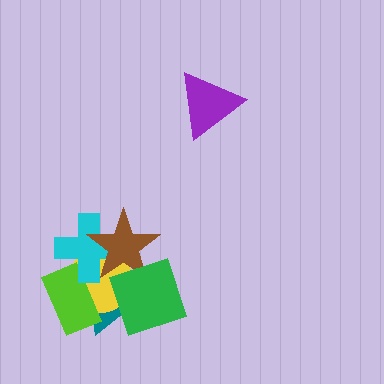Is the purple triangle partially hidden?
No, no other shape covers it.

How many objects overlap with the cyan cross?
4 objects overlap with the cyan cross.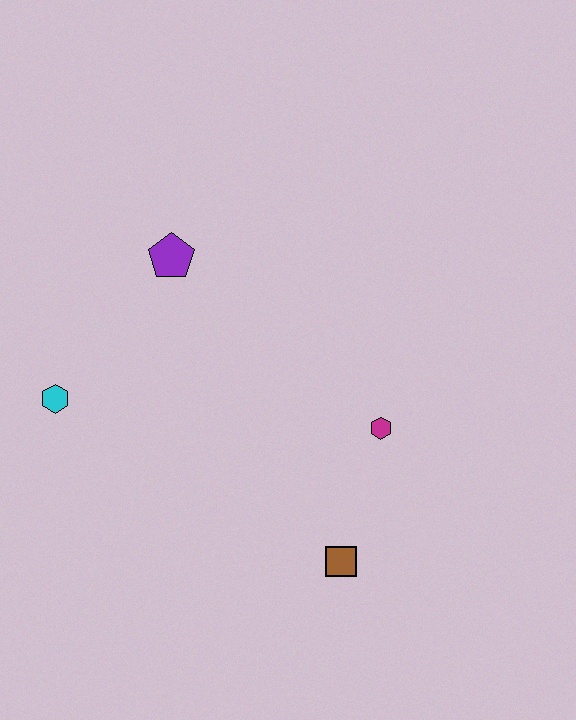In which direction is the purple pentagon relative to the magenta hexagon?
The purple pentagon is to the left of the magenta hexagon.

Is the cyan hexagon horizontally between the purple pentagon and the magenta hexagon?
No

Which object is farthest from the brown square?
The purple pentagon is farthest from the brown square.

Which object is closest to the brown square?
The magenta hexagon is closest to the brown square.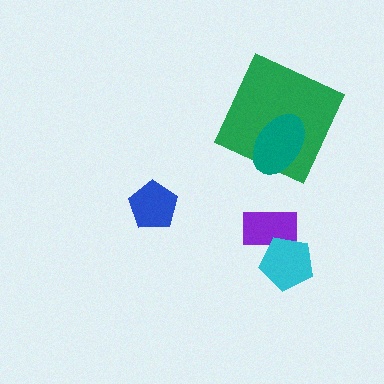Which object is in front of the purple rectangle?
The cyan pentagon is in front of the purple rectangle.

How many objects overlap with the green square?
1 object overlaps with the green square.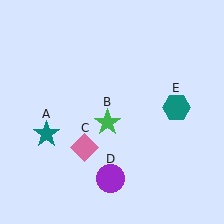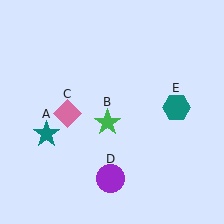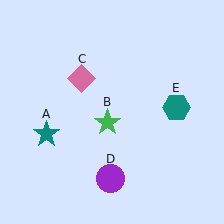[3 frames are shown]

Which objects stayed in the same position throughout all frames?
Teal star (object A) and green star (object B) and purple circle (object D) and teal hexagon (object E) remained stationary.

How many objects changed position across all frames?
1 object changed position: pink diamond (object C).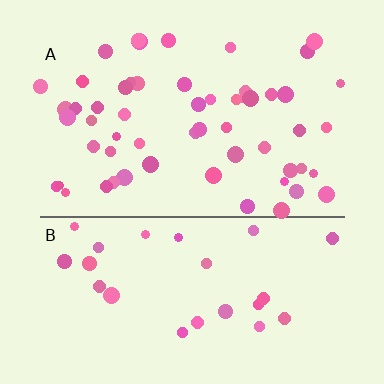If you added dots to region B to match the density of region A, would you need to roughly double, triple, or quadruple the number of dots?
Approximately double.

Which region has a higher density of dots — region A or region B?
A (the top).